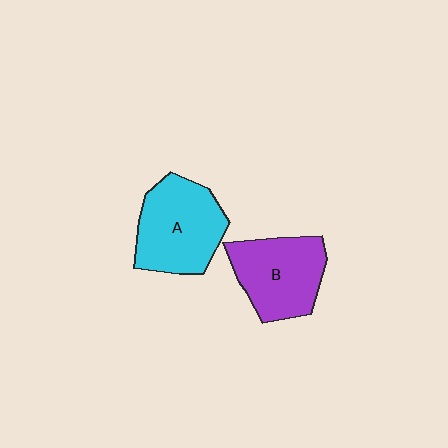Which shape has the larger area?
Shape A (cyan).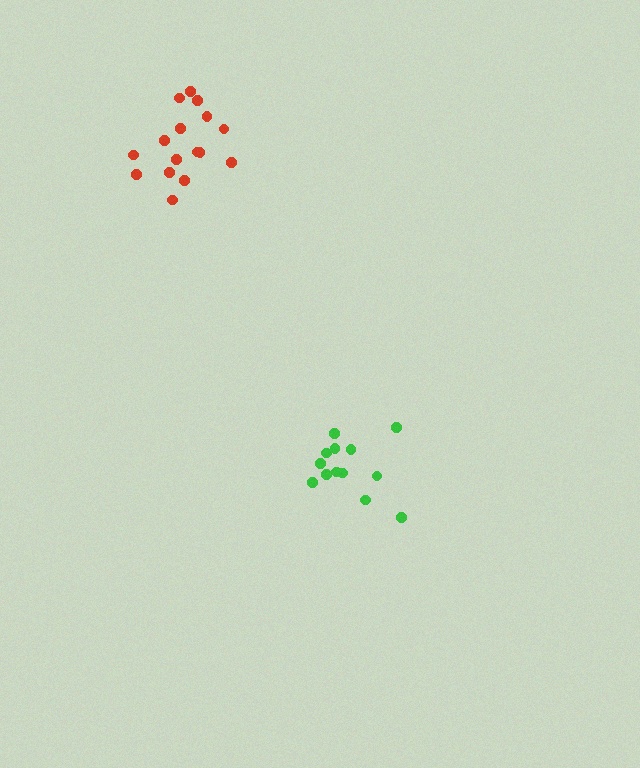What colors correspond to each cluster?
The clusters are colored: green, red.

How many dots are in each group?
Group 1: 13 dots, Group 2: 16 dots (29 total).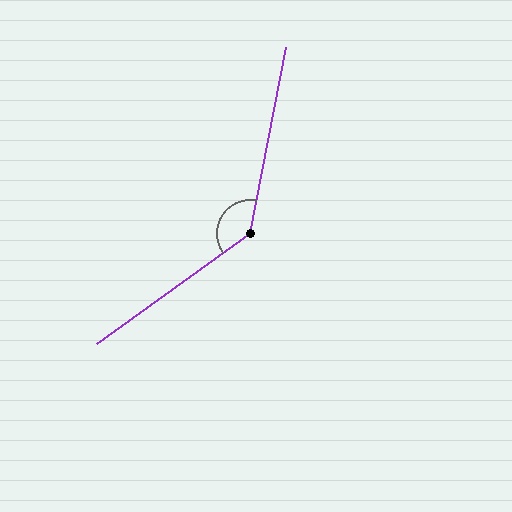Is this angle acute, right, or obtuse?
It is obtuse.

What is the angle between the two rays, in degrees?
Approximately 137 degrees.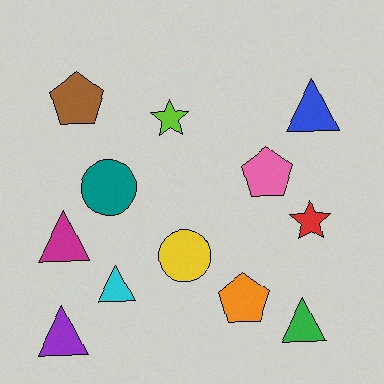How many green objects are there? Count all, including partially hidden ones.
There is 1 green object.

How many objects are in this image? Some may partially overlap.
There are 12 objects.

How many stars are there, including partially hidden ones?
There are 2 stars.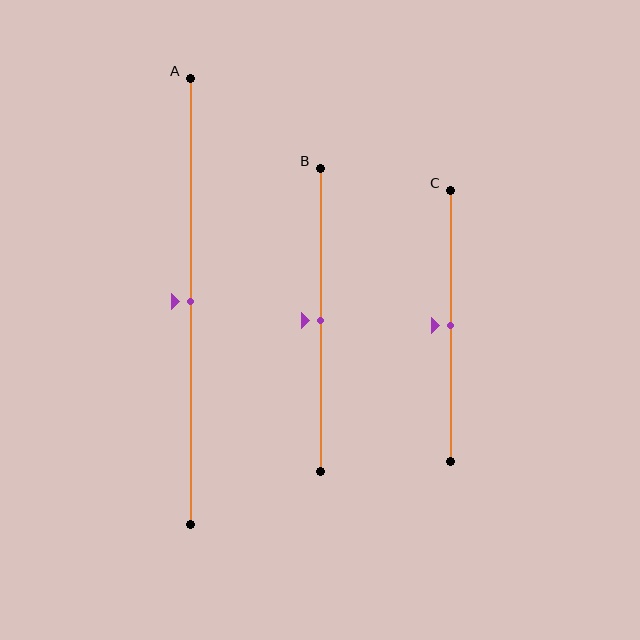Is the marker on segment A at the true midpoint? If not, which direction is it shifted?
Yes, the marker on segment A is at the true midpoint.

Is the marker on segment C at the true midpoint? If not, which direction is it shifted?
Yes, the marker on segment C is at the true midpoint.